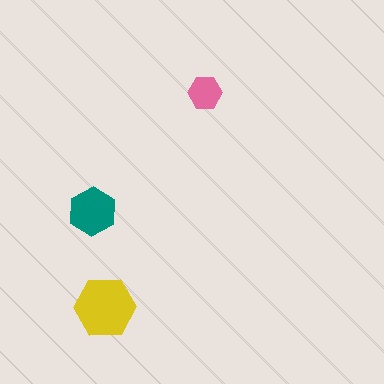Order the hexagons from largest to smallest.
the yellow one, the teal one, the pink one.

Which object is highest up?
The pink hexagon is topmost.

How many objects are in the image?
There are 3 objects in the image.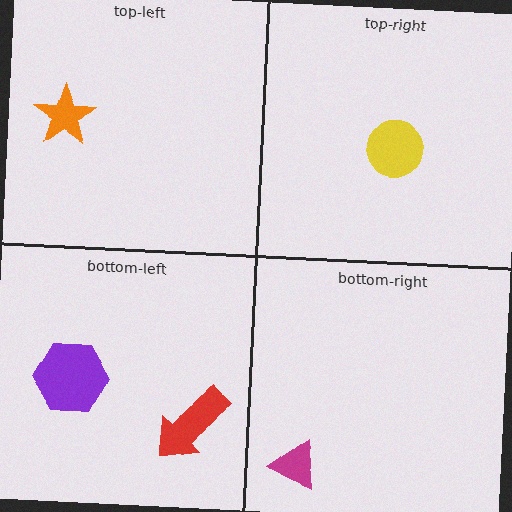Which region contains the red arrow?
The bottom-left region.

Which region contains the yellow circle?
The top-right region.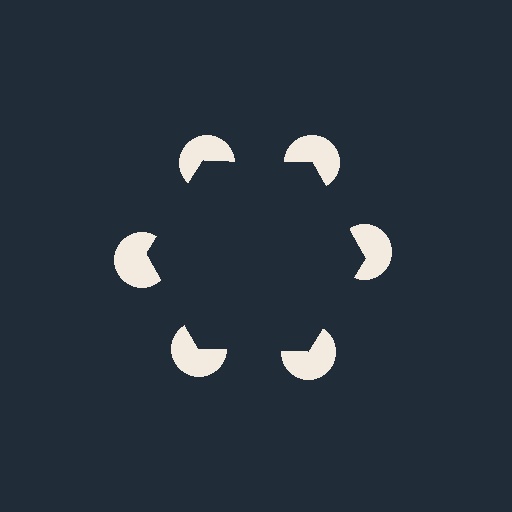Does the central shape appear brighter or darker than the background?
It typically appears slightly darker than the background, even though no actual brightness change is drawn.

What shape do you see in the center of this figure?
An illusory hexagon — its edges are inferred from the aligned wedge cuts in the pac-man discs, not physically drawn.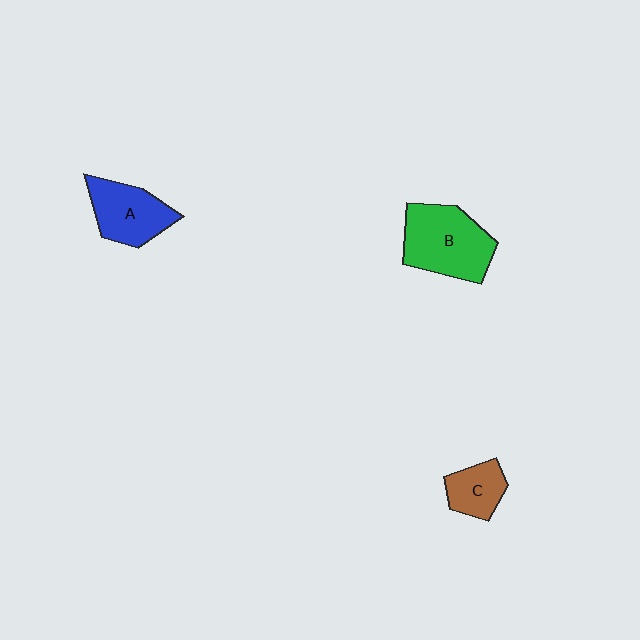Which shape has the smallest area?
Shape C (brown).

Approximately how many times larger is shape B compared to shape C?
Approximately 2.1 times.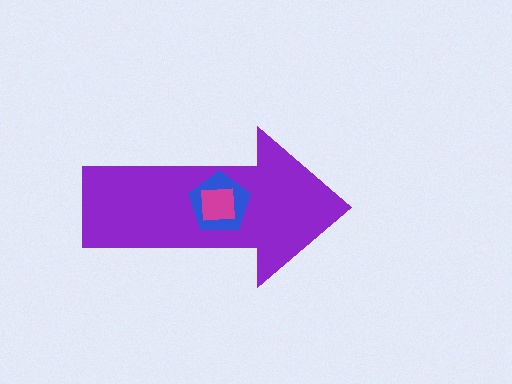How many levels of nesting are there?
3.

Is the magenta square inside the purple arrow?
Yes.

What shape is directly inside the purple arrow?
The blue pentagon.